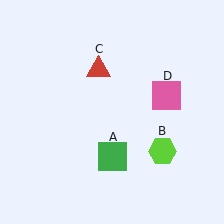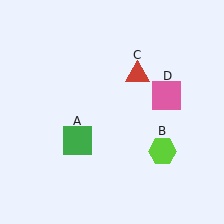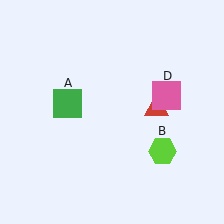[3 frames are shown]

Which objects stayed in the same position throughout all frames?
Lime hexagon (object B) and pink square (object D) remained stationary.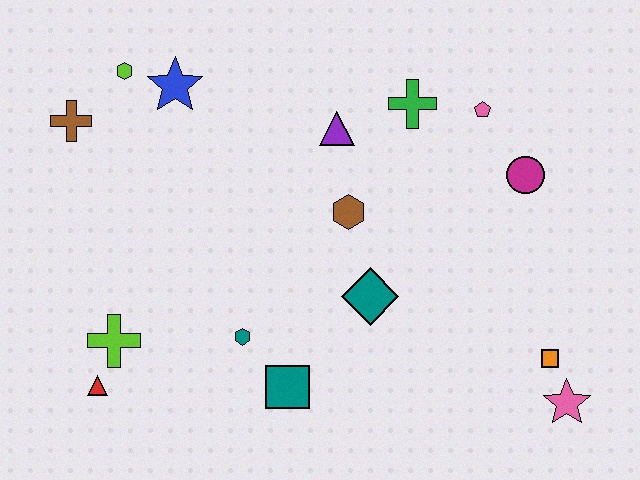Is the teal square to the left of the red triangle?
No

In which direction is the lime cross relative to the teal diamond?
The lime cross is to the left of the teal diamond.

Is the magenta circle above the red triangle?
Yes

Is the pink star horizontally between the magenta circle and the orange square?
No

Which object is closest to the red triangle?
The lime cross is closest to the red triangle.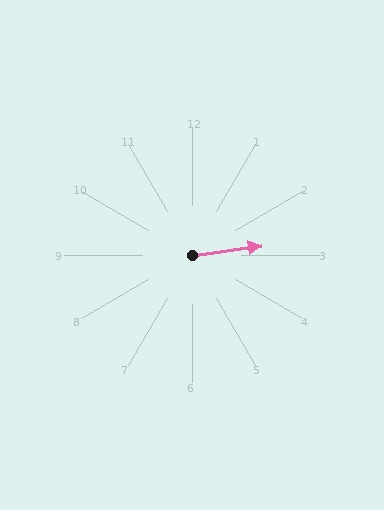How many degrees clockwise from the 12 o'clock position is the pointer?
Approximately 82 degrees.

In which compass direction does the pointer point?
East.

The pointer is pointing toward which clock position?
Roughly 3 o'clock.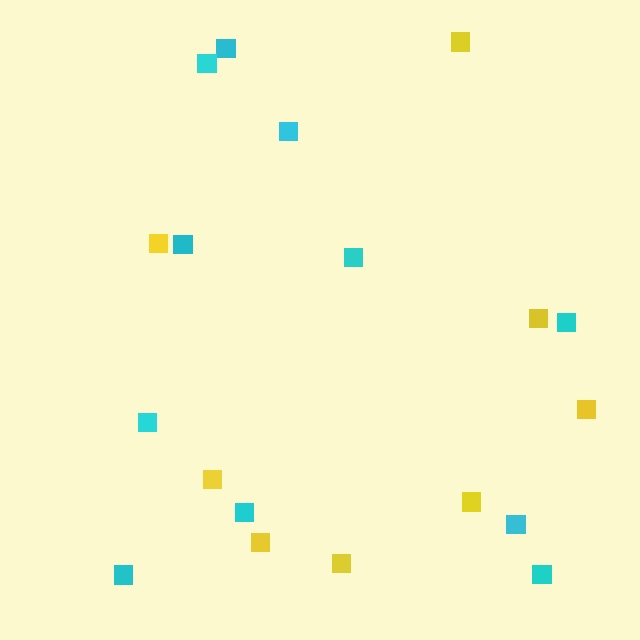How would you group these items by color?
There are 2 groups: one group of cyan squares (11) and one group of yellow squares (8).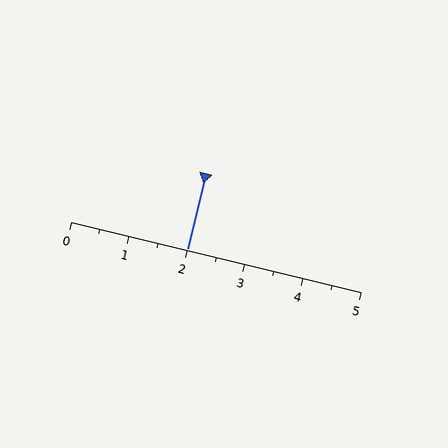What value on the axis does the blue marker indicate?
The marker indicates approximately 2.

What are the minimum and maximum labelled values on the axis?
The axis runs from 0 to 5.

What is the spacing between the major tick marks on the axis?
The major ticks are spaced 1 apart.